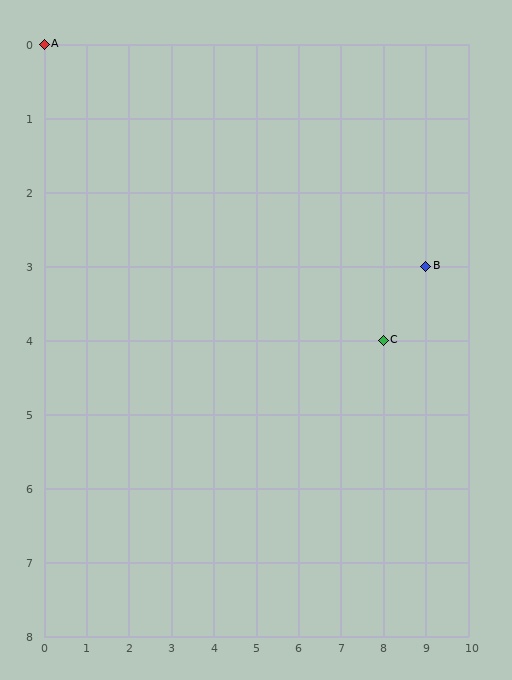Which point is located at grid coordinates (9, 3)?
Point B is at (9, 3).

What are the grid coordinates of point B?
Point B is at grid coordinates (9, 3).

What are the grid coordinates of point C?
Point C is at grid coordinates (8, 4).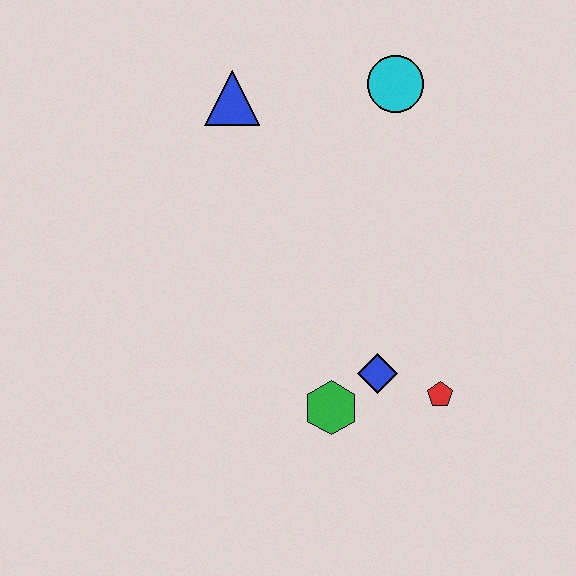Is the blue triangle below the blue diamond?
No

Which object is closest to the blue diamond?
The green hexagon is closest to the blue diamond.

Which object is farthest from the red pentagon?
The blue triangle is farthest from the red pentagon.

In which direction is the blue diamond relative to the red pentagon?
The blue diamond is to the left of the red pentagon.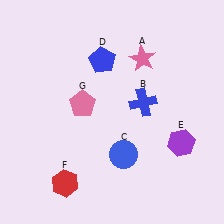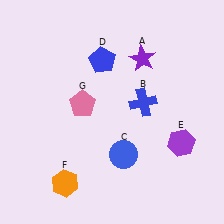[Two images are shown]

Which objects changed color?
A changed from pink to purple. F changed from red to orange.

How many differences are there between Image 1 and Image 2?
There are 2 differences between the two images.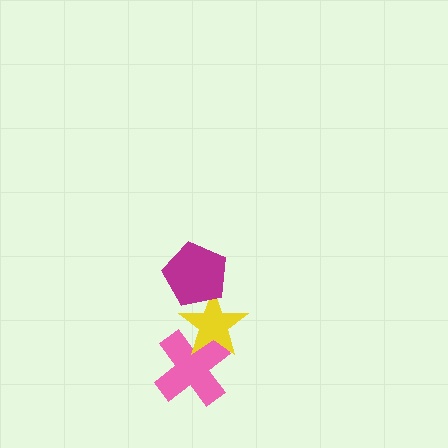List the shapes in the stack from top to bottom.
From top to bottom: the magenta pentagon, the yellow star, the pink cross.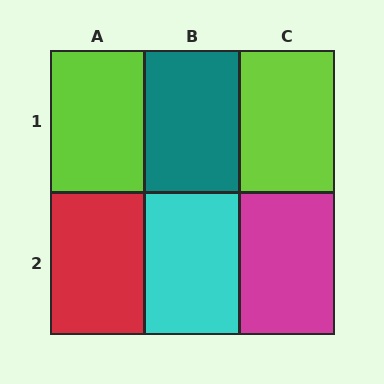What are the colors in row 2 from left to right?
Red, cyan, magenta.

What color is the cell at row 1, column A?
Lime.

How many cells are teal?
1 cell is teal.